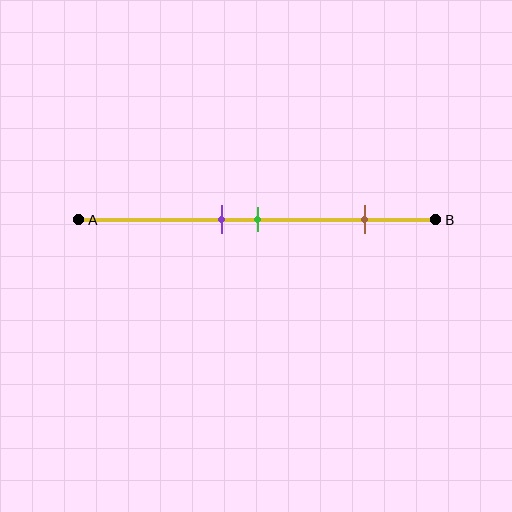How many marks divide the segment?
There are 3 marks dividing the segment.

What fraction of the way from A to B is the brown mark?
The brown mark is approximately 80% (0.8) of the way from A to B.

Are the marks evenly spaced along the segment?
No, the marks are not evenly spaced.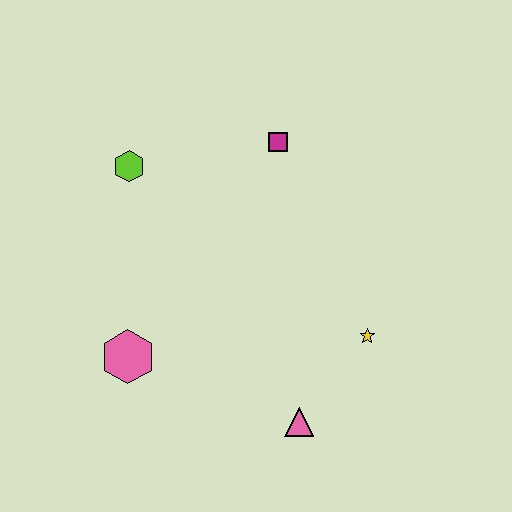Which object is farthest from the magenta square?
The pink triangle is farthest from the magenta square.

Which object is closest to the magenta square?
The lime hexagon is closest to the magenta square.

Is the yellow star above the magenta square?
No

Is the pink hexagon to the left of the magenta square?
Yes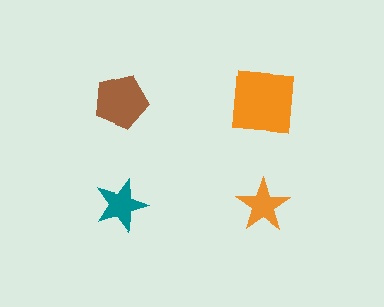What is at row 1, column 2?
An orange square.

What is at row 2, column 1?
A teal star.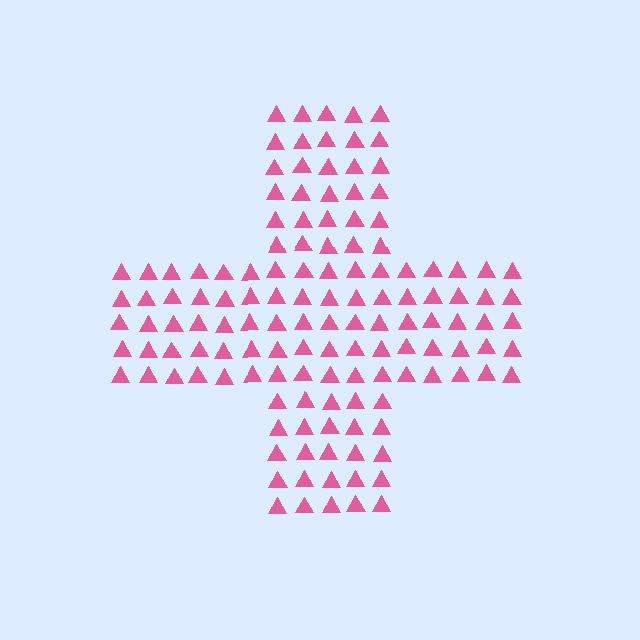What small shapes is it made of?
It is made of small triangles.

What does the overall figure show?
The overall figure shows a cross.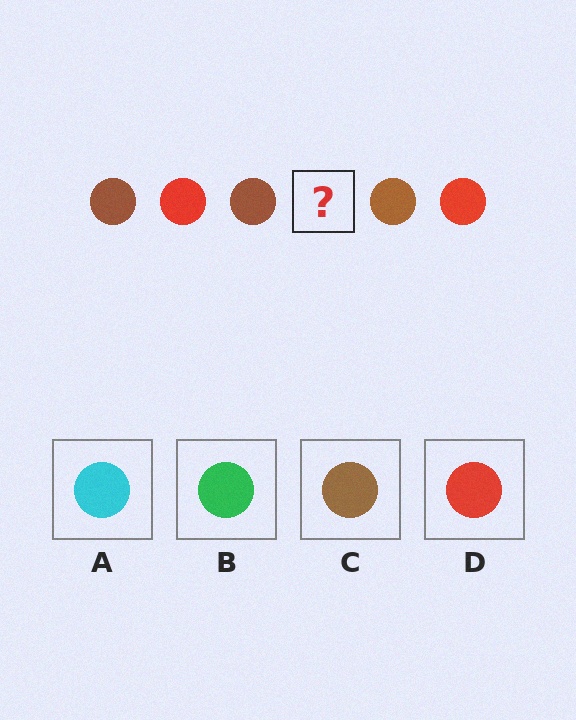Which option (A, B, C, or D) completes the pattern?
D.